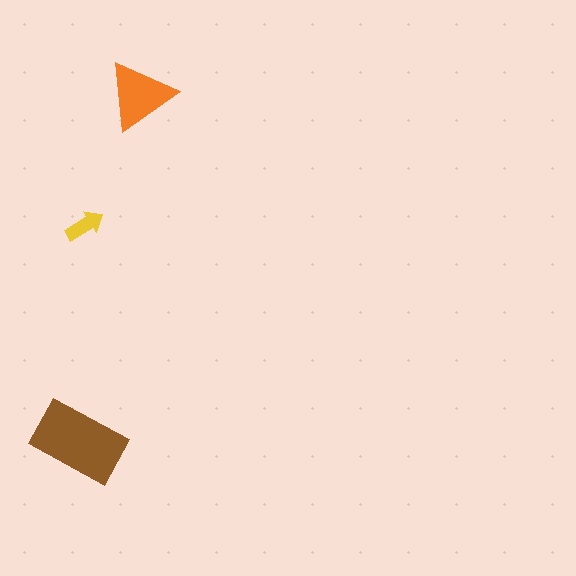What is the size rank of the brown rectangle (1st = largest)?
1st.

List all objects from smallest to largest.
The yellow arrow, the orange triangle, the brown rectangle.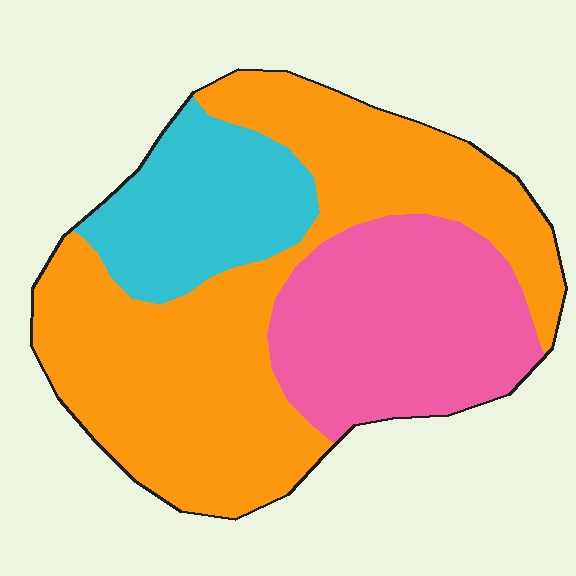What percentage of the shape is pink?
Pink covers 28% of the shape.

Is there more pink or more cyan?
Pink.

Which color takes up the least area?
Cyan, at roughly 20%.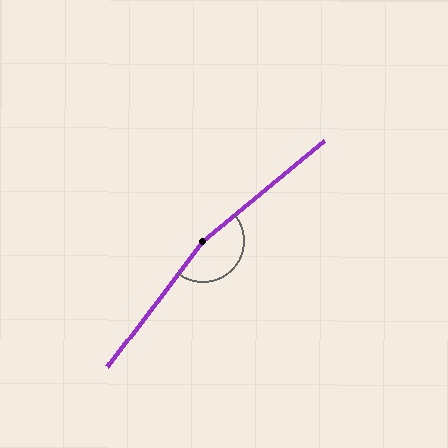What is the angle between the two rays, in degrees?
Approximately 167 degrees.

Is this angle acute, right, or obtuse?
It is obtuse.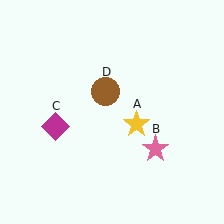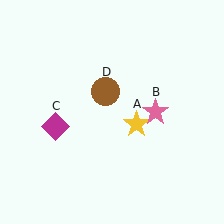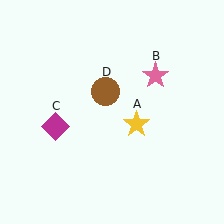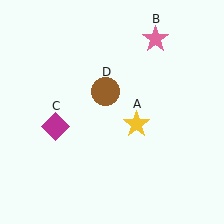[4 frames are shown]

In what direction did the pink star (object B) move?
The pink star (object B) moved up.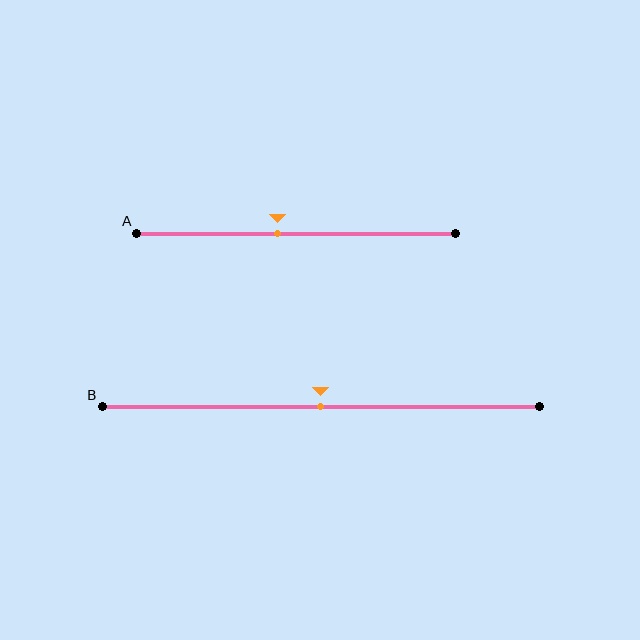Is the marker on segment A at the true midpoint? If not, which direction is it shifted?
No, the marker on segment A is shifted to the left by about 6% of the segment length.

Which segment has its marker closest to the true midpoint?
Segment B has its marker closest to the true midpoint.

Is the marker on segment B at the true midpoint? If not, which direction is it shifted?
Yes, the marker on segment B is at the true midpoint.